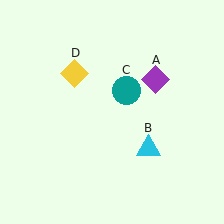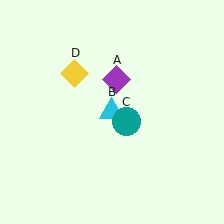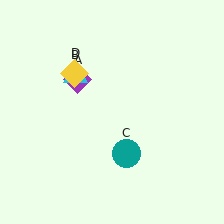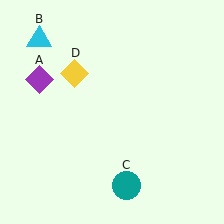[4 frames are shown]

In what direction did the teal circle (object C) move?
The teal circle (object C) moved down.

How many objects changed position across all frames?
3 objects changed position: purple diamond (object A), cyan triangle (object B), teal circle (object C).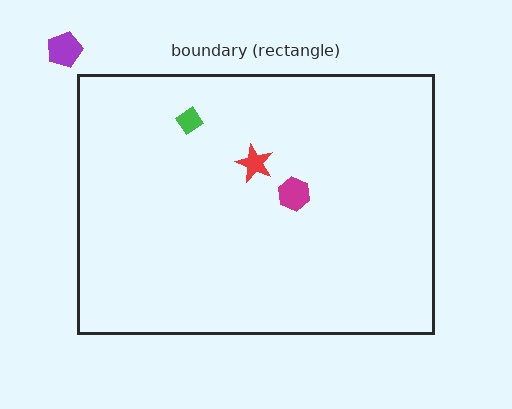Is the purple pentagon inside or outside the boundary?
Outside.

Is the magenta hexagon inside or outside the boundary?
Inside.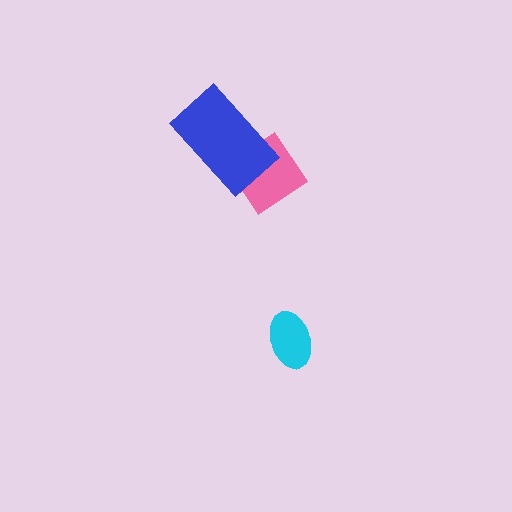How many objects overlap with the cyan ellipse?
0 objects overlap with the cyan ellipse.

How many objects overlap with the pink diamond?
1 object overlaps with the pink diamond.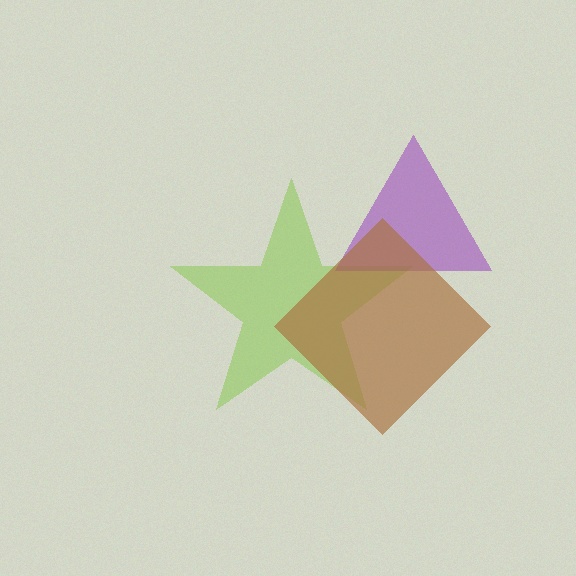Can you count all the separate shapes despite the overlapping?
Yes, there are 3 separate shapes.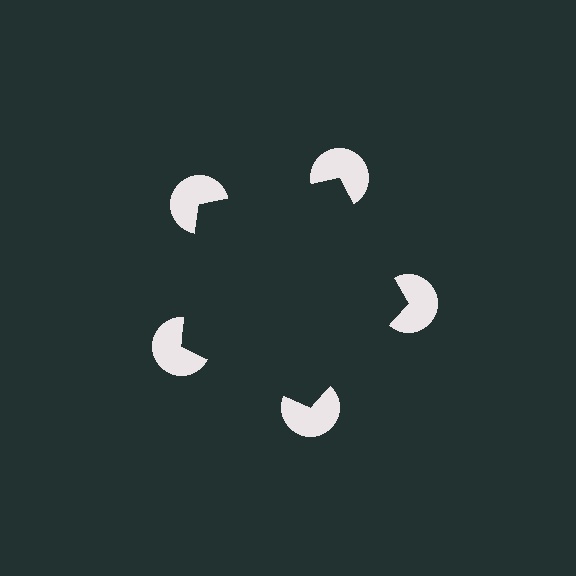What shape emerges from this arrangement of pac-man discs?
An illusory pentagon — its edges are inferred from the aligned wedge cuts in the pac-man discs, not physically drawn.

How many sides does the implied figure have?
5 sides.